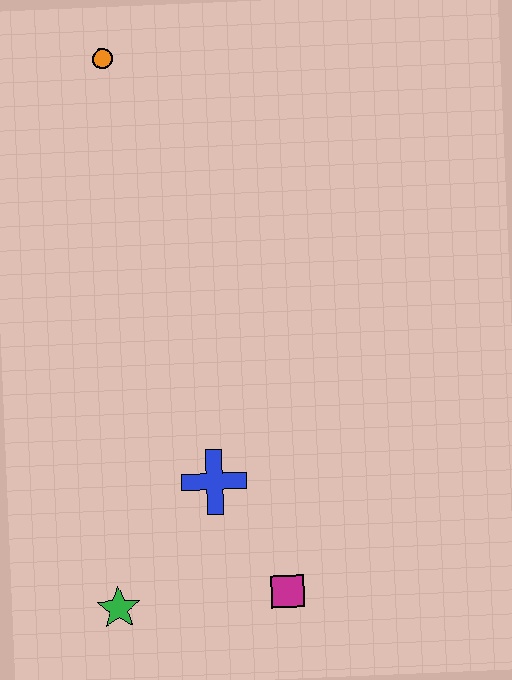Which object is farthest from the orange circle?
The magenta square is farthest from the orange circle.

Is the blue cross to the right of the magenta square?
No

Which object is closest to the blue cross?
The magenta square is closest to the blue cross.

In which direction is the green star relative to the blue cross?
The green star is below the blue cross.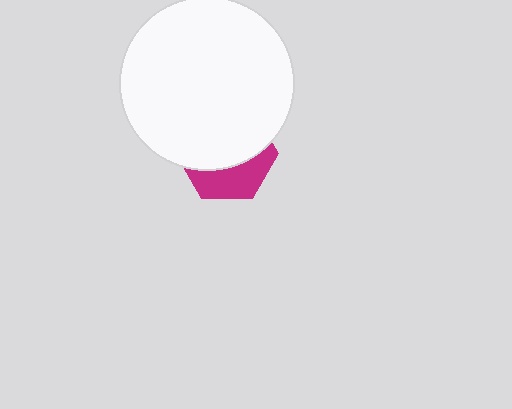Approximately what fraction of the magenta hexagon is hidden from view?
Roughly 63% of the magenta hexagon is hidden behind the white circle.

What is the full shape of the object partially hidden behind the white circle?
The partially hidden object is a magenta hexagon.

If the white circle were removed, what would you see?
You would see the complete magenta hexagon.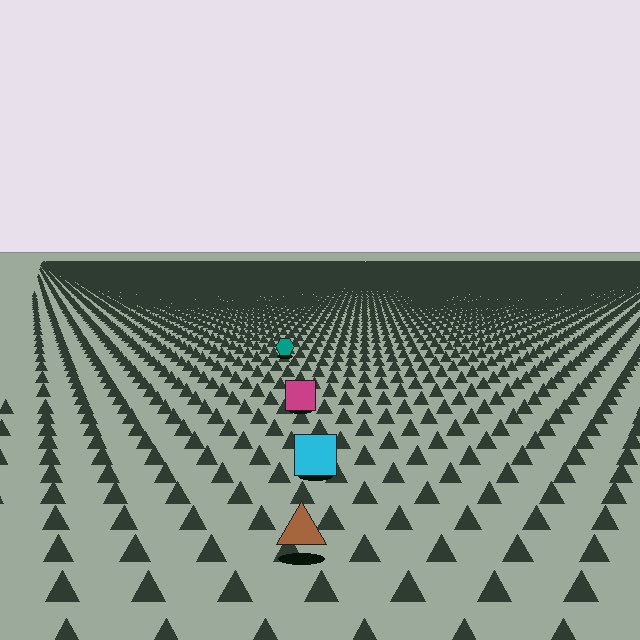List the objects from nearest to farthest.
From nearest to farthest: the brown triangle, the cyan square, the magenta square, the teal hexagon.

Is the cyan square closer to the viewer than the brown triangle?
No. The brown triangle is closer — you can tell from the texture gradient: the ground texture is coarser near it.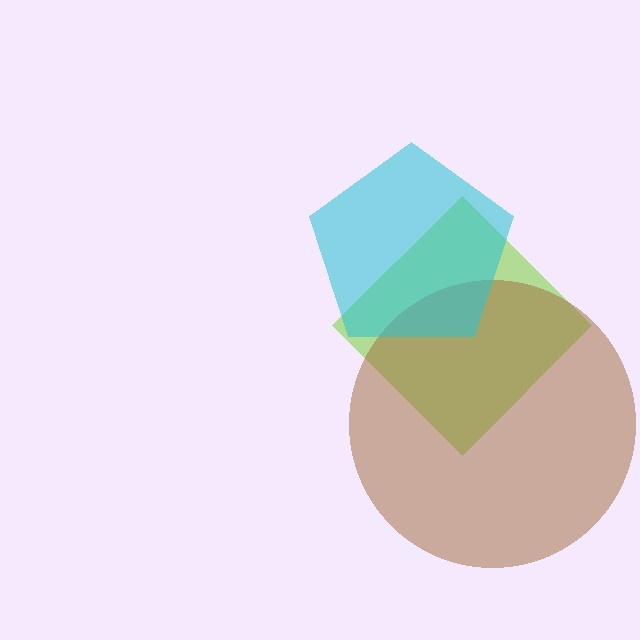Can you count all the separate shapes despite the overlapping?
Yes, there are 3 separate shapes.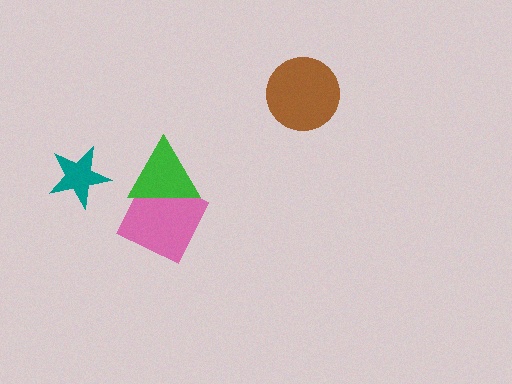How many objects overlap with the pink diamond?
1 object overlaps with the pink diamond.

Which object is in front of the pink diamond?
The green triangle is in front of the pink diamond.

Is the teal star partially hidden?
No, no other shape covers it.